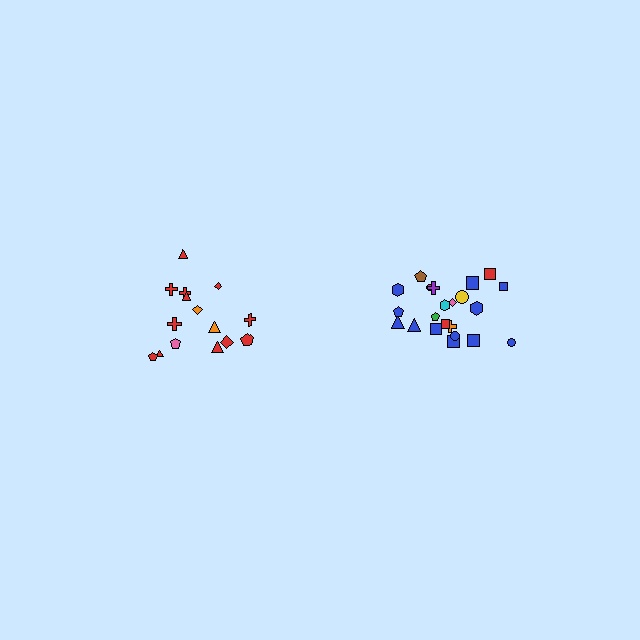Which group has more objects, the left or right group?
The right group.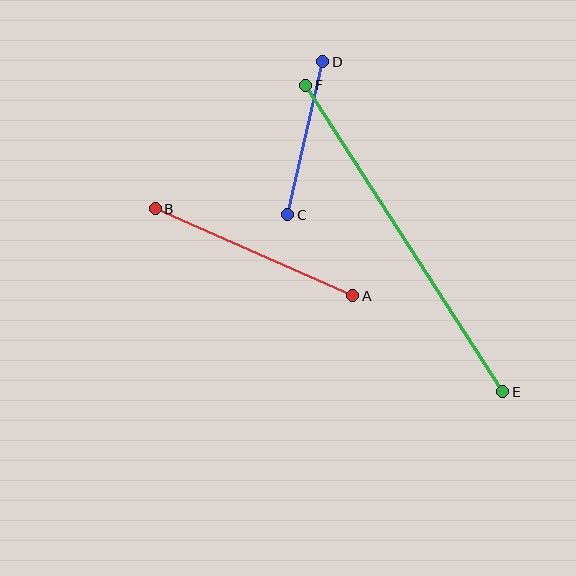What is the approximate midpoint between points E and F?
The midpoint is at approximately (404, 239) pixels.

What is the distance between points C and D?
The distance is approximately 157 pixels.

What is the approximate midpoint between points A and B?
The midpoint is at approximately (254, 252) pixels.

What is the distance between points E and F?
The distance is approximately 365 pixels.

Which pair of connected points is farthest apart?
Points E and F are farthest apart.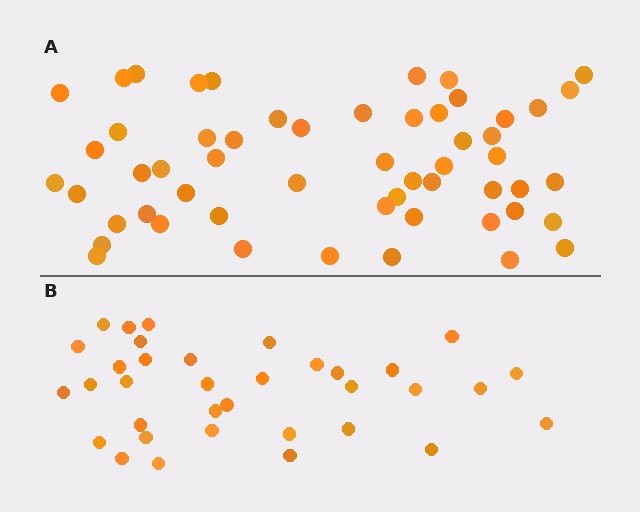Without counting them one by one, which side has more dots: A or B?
Region A (the top region) has more dots.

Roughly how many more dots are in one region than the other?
Region A has approximately 20 more dots than region B.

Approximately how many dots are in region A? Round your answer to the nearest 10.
About 60 dots. (The exact count is 55, which rounds to 60.)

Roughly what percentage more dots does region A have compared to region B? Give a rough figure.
About 55% more.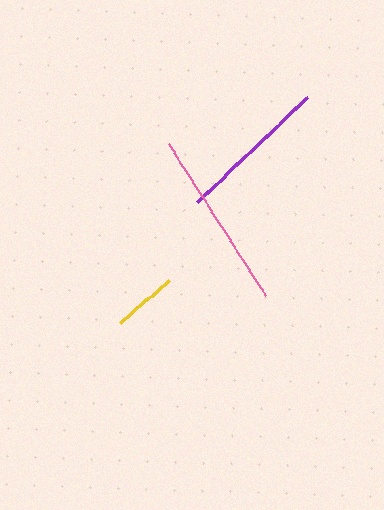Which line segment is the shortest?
The yellow line is the shortest at approximately 65 pixels.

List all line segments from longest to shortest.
From longest to shortest: pink, purple, yellow.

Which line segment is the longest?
The pink line is the longest at approximately 180 pixels.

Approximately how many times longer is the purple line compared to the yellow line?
The purple line is approximately 2.3 times the length of the yellow line.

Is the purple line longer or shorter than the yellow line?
The purple line is longer than the yellow line.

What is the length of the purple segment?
The purple segment is approximately 153 pixels long.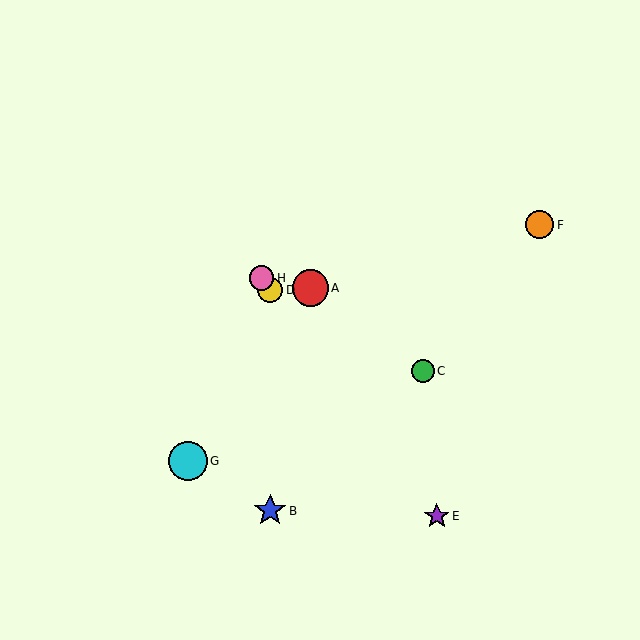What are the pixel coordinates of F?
Object F is at (540, 225).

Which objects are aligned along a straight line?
Objects D, E, H are aligned along a straight line.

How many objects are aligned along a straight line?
3 objects (D, E, H) are aligned along a straight line.